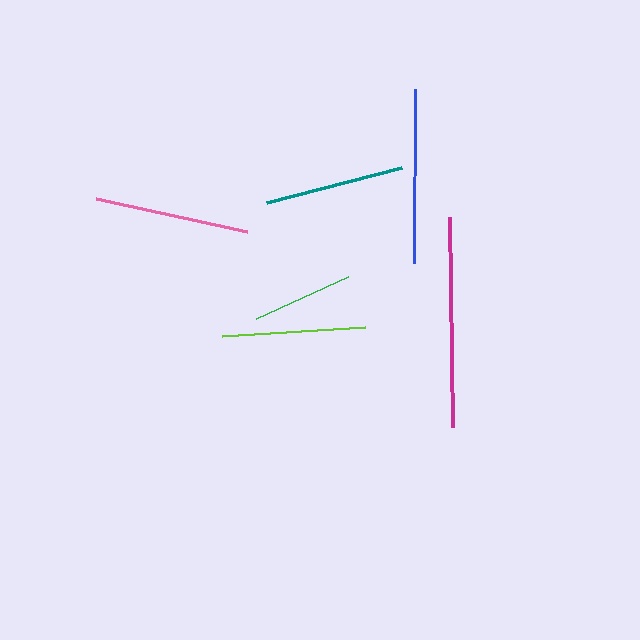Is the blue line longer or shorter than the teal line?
The blue line is longer than the teal line.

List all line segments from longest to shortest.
From longest to shortest: magenta, blue, pink, lime, teal, green.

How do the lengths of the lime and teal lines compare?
The lime and teal lines are approximately the same length.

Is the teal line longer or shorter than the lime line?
The lime line is longer than the teal line.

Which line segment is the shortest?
The green line is the shortest at approximately 101 pixels.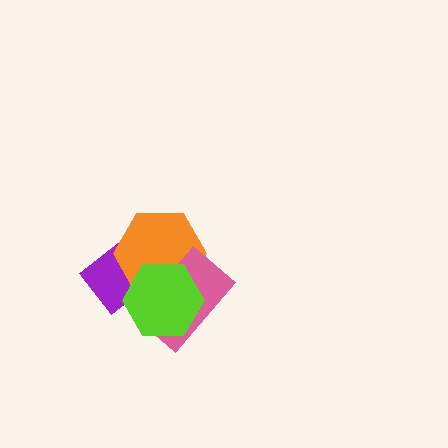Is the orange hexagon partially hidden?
Yes, it is partially covered by another shape.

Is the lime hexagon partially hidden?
No, no other shape covers it.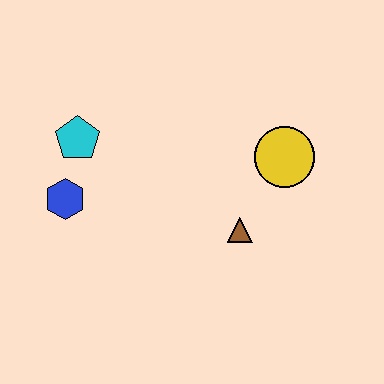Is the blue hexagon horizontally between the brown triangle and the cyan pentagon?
No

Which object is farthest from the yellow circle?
The blue hexagon is farthest from the yellow circle.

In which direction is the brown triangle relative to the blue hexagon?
The brown triangle is to the right of the blue hexagon.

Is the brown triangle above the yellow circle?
No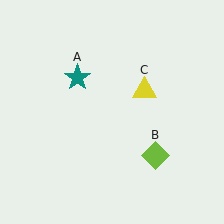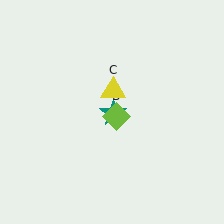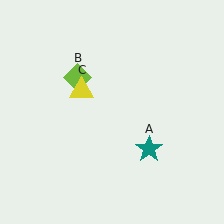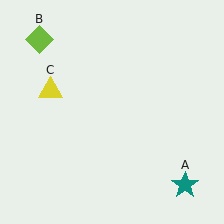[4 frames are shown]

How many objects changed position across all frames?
3 objects changed position: teal star (object A), lime diamond (object B), yellow triangle (object C).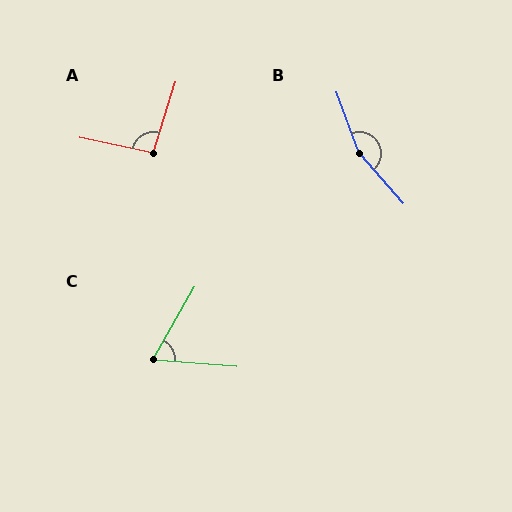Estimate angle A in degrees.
Approximately 96 degrees.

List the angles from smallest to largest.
C (65°), A (96°), B (159°).